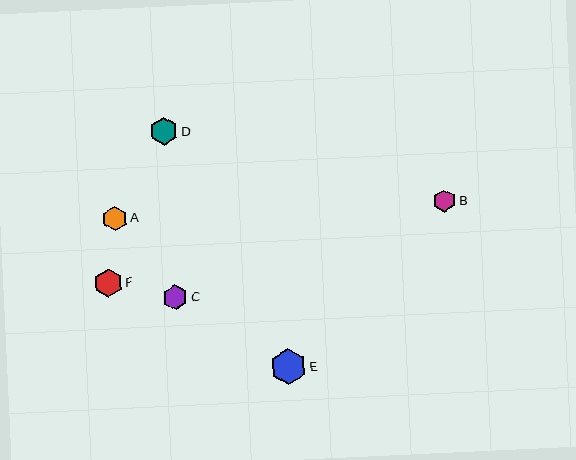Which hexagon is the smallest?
Hexagon B is the smallest with a size of approximately 22 pixels.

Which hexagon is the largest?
Hexagon E is the largest with a size of approximately 36 pixels.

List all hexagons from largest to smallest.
From largest to smallest: E, F, D, C, A, B.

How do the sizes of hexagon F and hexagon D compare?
Hexagon F and hexagon D are approximately the same size.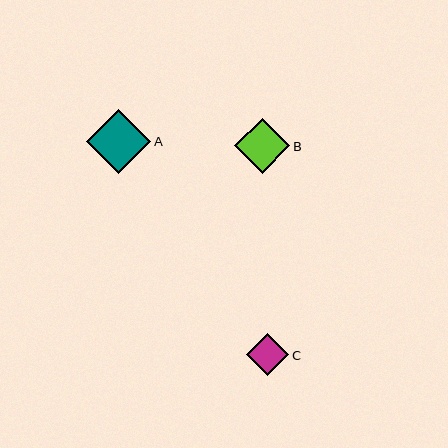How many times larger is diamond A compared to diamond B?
Diamond A is approximately 1.2 times the size of diamond B.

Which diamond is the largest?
Diamond A is the largest with a size of approximately 64 pixels.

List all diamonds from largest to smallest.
From largest to smallest: A, B, C.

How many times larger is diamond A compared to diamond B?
Diamond A is approximately 1.2 times the size of diamond B.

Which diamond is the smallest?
Diamond C is the smallest with a size of approximately 42 pixels.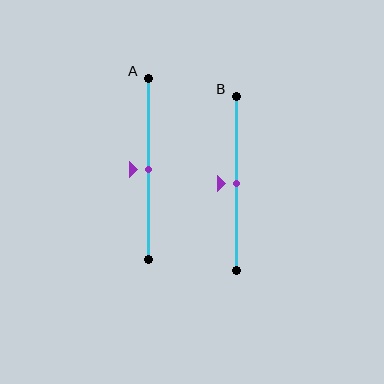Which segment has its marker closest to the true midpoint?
Segment A has its marker closest to the true midpoint.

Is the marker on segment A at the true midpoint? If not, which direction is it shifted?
Yes, the marker on segment A is at the true midpoint.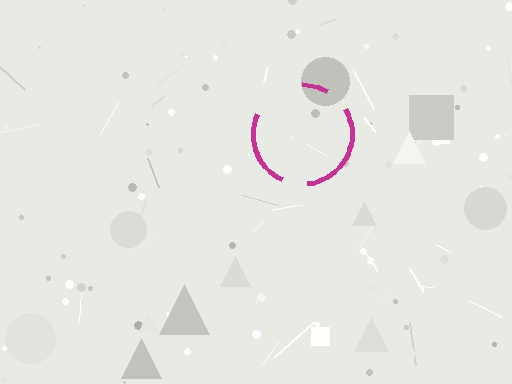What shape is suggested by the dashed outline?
The dashed outline suggests a circle.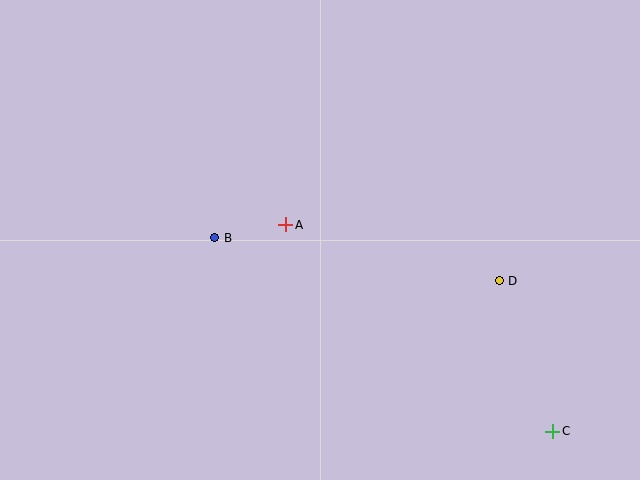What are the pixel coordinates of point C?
Point C is at (553, 431).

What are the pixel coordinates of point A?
Point A is at (286, 225).